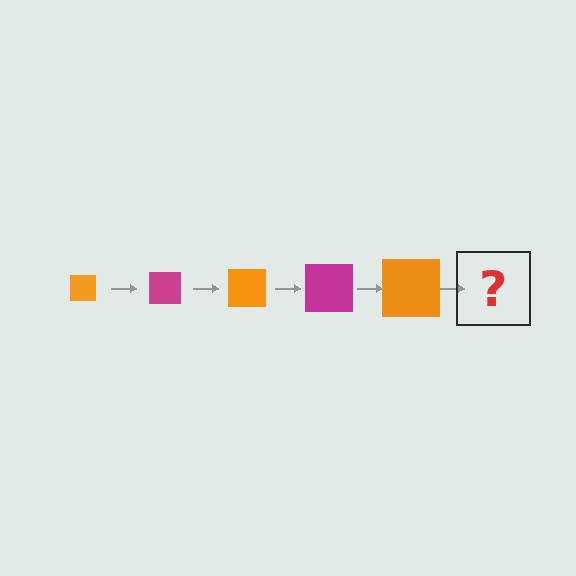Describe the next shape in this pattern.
It should be a magenta square, larger than the previous one.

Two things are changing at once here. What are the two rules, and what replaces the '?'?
The two rules are that the square grows larger each step and the color cycles through orange and magenta. The '?' should be a magenta square, larger than the previous one.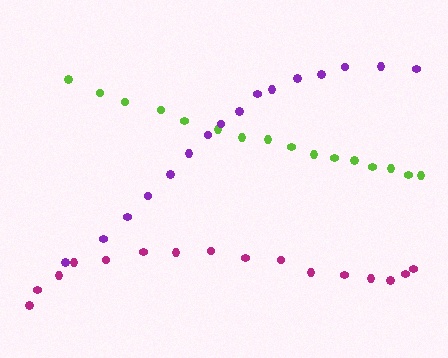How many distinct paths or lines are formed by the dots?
There are 3 distinct paths.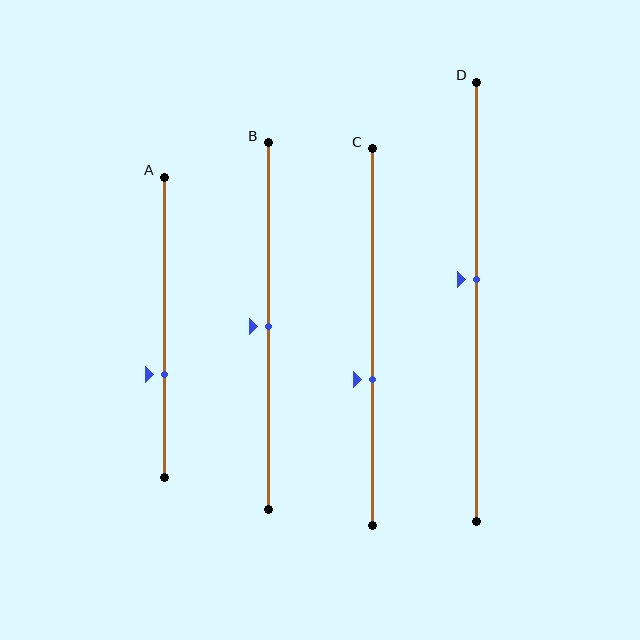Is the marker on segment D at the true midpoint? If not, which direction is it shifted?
No, the marker on segment D is shifted upward by about 5% of the segment length.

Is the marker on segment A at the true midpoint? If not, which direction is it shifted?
No, the marker on segment A is shifted downward by about 16% of the segment length.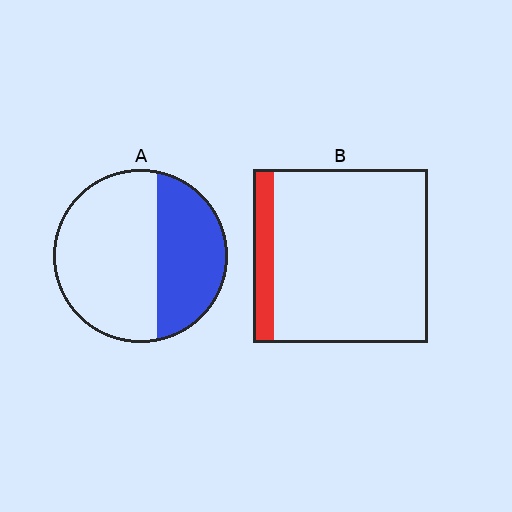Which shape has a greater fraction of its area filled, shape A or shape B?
Shape A.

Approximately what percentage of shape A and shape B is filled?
A is approximately 40% and B is approximately 10%.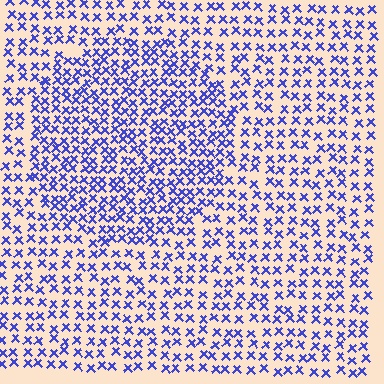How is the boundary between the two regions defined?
The boundary is defined by a change in element density (approximately 1.6x ratio). All elements are the same color, size, and shape.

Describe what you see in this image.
The image contains small blue elements arranged at two different densities. A circle-shaped region is visible where the elements are more densely packed than the surrounding area.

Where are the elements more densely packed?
The elements are more densely packed inside the circle boundary.